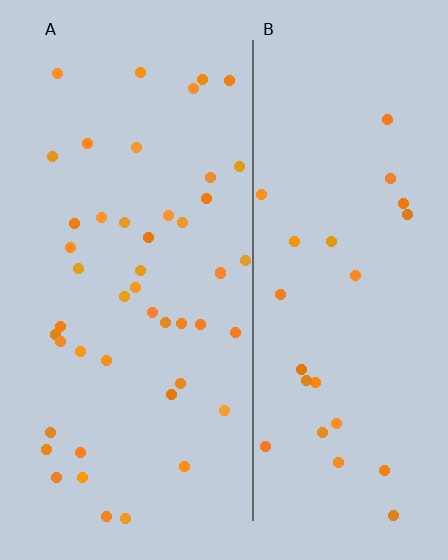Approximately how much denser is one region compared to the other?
Approximately 1.8× — region A over region B.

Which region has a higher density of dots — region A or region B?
A (the left).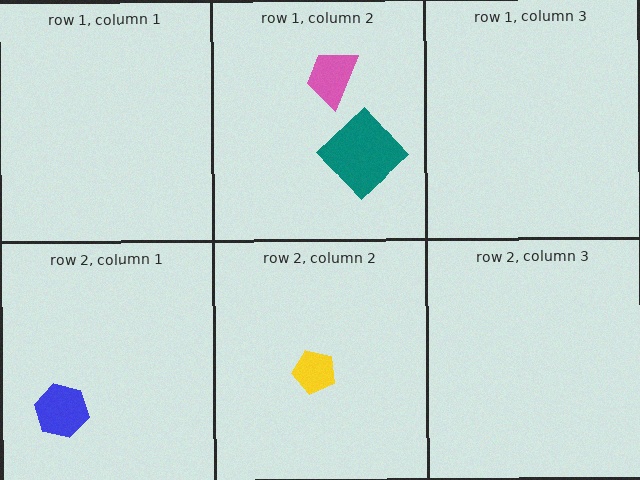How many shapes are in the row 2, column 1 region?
1.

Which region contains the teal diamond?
The row 1, column 2 region.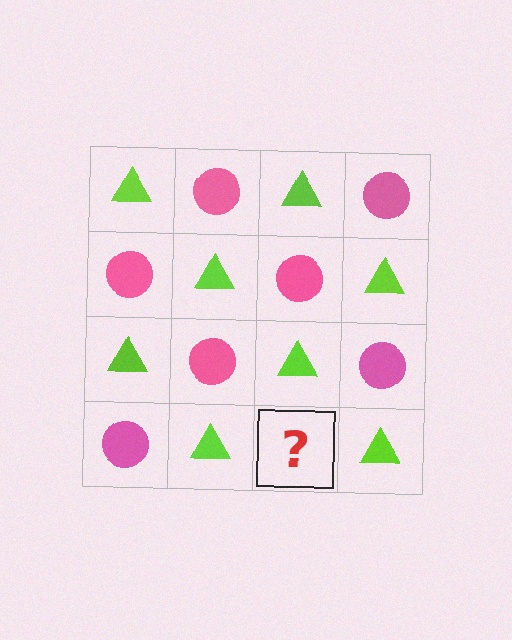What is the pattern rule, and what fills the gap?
The rule is that it alternates lime triangle and pink circle in a checkerboard pattern. The gap should be filled with a pink circle.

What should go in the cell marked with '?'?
The missing cell should contain a pink circle.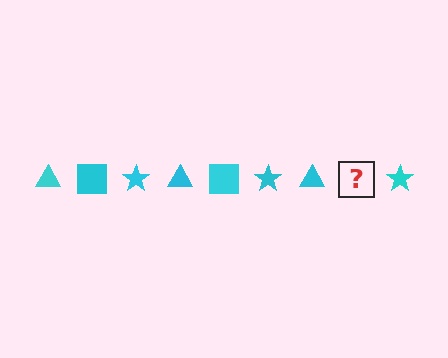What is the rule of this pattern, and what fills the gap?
The rule is that the pattern cycles through triangle, square, star shapes in cyan. The gap should be filled with a cyan square.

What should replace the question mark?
The question mark should be replaced with a cyan square.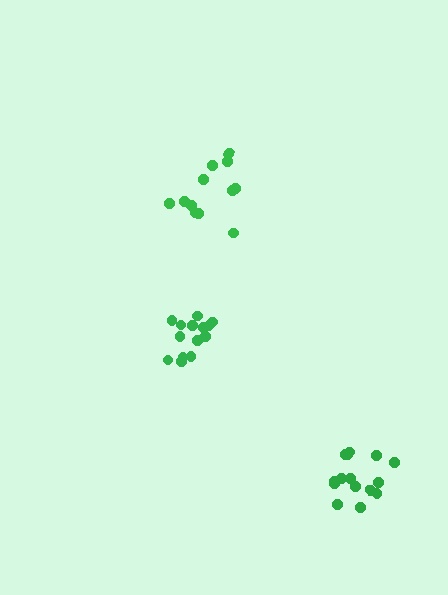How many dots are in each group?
Group 1: 12 dots, Group 2: 14 dots, Group 3: 15 dots (41 total).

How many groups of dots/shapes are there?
There are 3 groups.